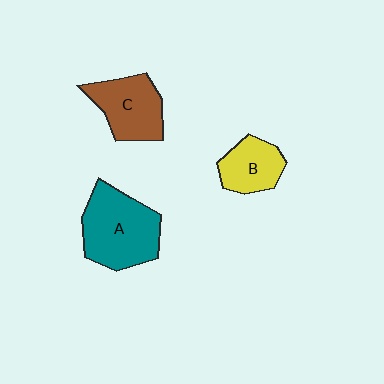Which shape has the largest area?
Shape A (teal).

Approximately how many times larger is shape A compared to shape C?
Approximately 1.4 times.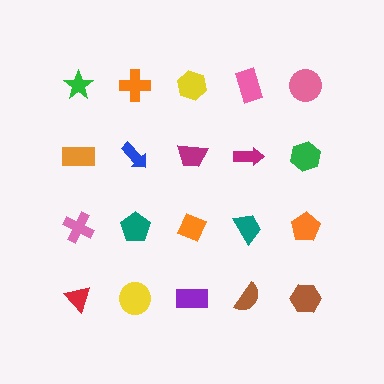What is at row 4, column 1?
A red triangle.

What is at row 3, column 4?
A teal trapezoid.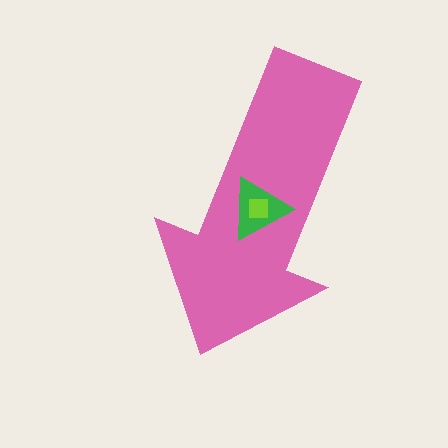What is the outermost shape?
The pink arrow.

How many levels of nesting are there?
3.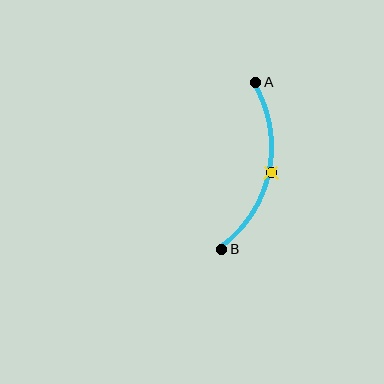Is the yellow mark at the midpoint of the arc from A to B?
Yes. The yellow mark lies on the arc at equal arc-length from both A and B — it is the arc midpoint.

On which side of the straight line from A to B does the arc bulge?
The arc bulges to the right of the straight line connecting A and B.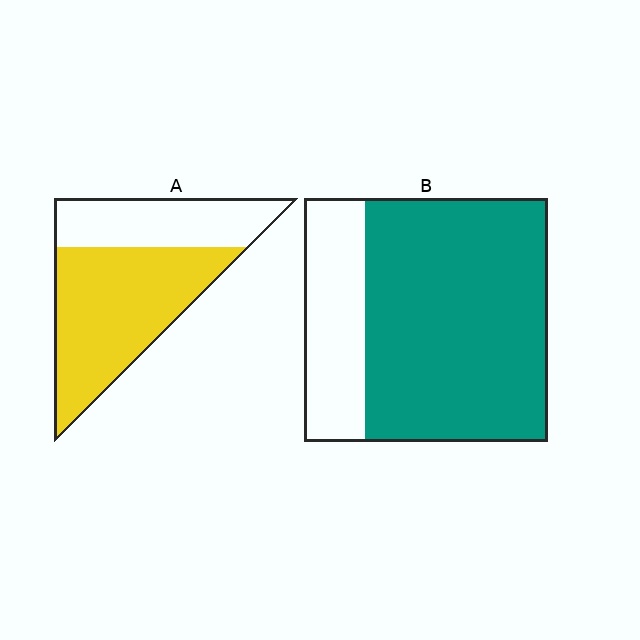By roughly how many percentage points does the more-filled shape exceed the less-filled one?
By roughly 10 percentage points (B over A).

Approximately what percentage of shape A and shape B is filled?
A is approximately 65% and B is approximately 75%.